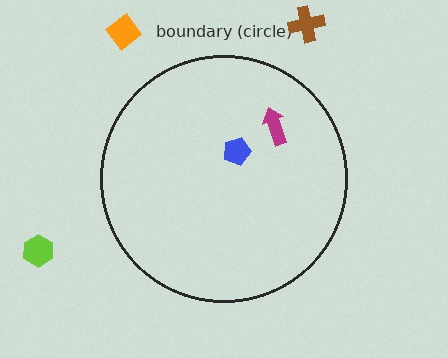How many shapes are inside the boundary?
2 inside, 3 outside.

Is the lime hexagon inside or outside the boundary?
Outside.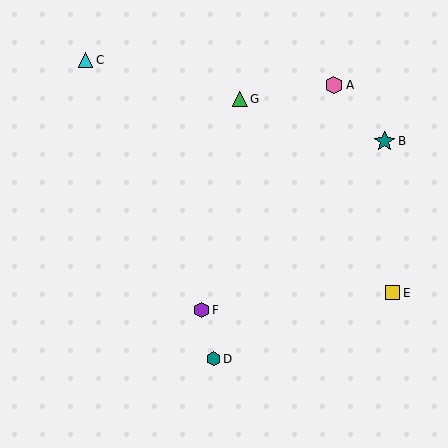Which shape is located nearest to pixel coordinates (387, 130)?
The teal star (labeled B) at (384, 141) is nearest to that location.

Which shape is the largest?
The teal star (labeled B) is the largest.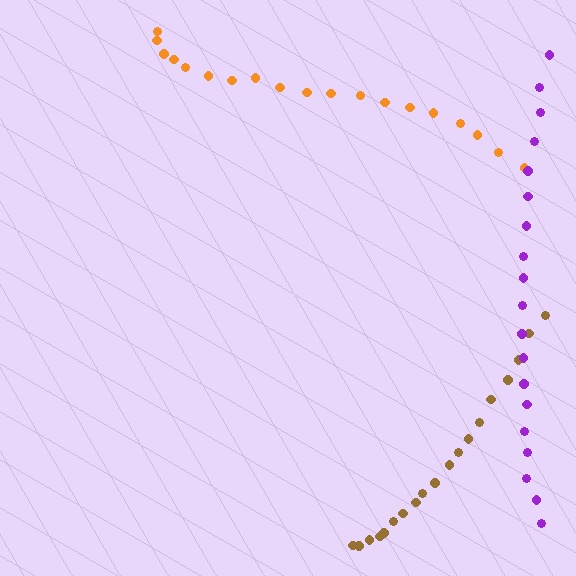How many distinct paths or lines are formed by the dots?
There are 3 distinct paths.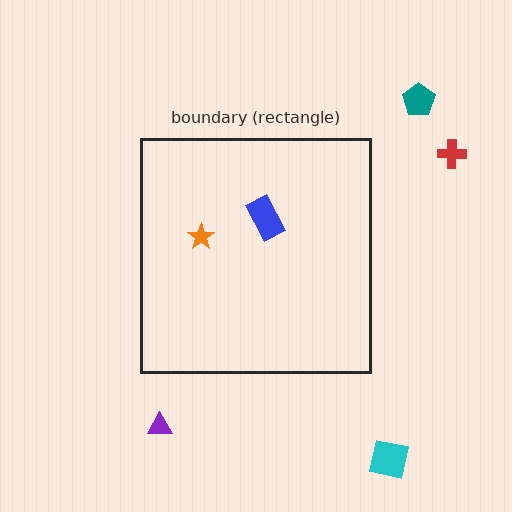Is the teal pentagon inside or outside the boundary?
Outside.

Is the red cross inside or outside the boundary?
Outside.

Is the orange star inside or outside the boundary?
Inside.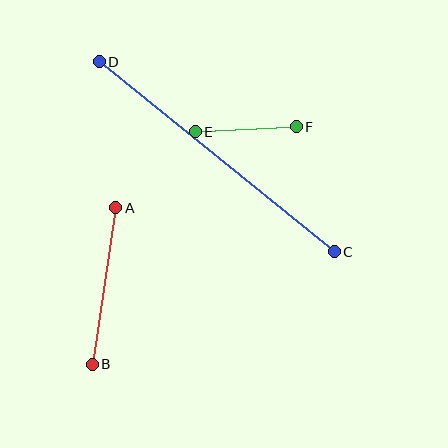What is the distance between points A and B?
The distance is approximately 158 pixels.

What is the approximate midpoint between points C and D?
The midpoint is at approximately (217, 157) pixels.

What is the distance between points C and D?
The distance is approximately 302 pixels.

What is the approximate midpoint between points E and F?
The midpoint is at approximately (246, 129) pixels.